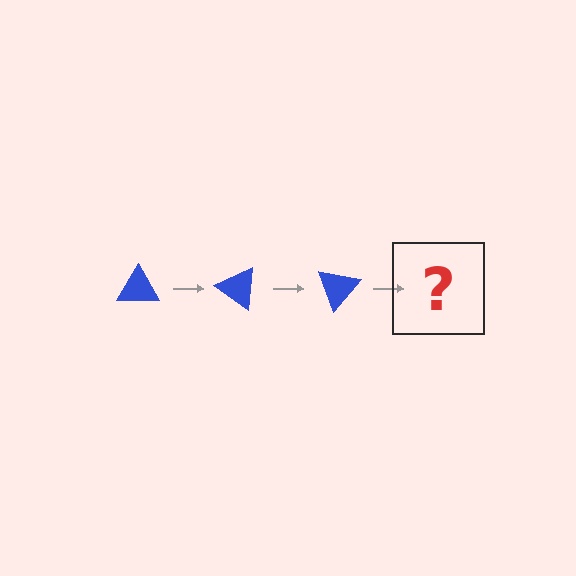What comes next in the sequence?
The next element should be a blue triangle rotated 105 degrees.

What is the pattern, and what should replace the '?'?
The pattern is that the triangle rotates 35 degrees each step. The '?' should be a blue triangle rotated 105 degrees.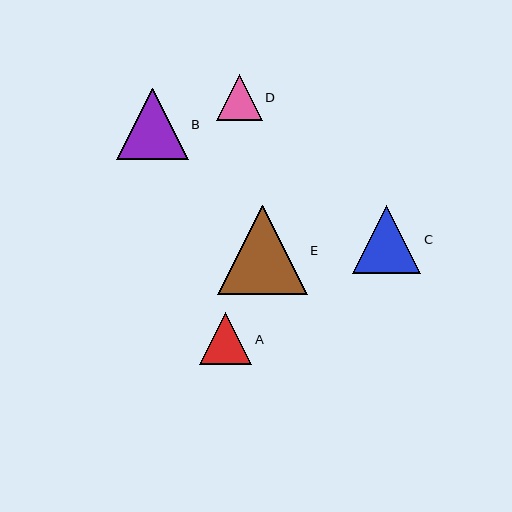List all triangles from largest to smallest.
From largest to smallest: E, B, C, A, D.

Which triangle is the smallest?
Triangle D is the smallest with a size of approximately 45 pixels.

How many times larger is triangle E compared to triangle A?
Triangle E is approximately 1.7 times the size of triangle A.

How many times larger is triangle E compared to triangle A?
Triangle E is approximately 1.7 times the size of triangle A.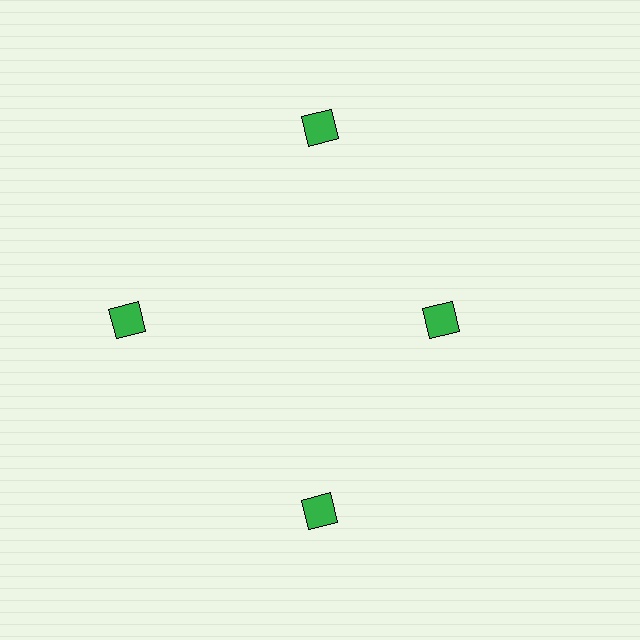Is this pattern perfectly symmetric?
No. The 4 green squares are arranged in a ring, but one element near the 3 o'clock position is pulled inward toward the center, breaking the 4-fold rotational symmetry.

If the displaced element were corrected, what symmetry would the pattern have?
It would have 4-fold rotational symmetry — the pattern would map onto itself every 90 degrees.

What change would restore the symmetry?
The symmetry would be restored by moving it outward, back onto the ring so that all 4 squares sit at equal angles and equal distance from the center.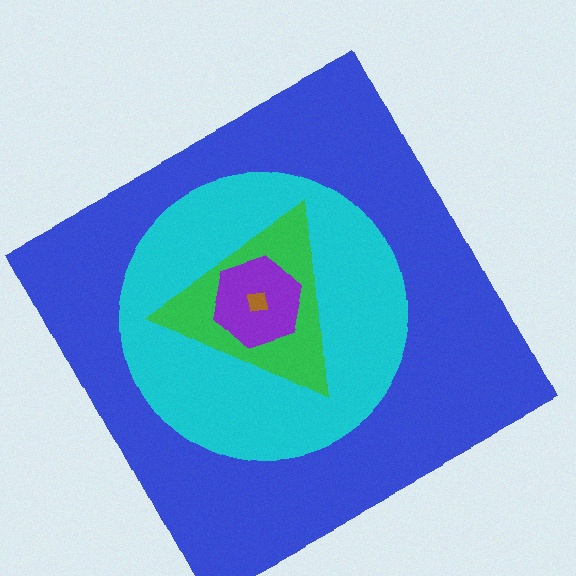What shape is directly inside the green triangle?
The purple hexagon.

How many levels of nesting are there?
5.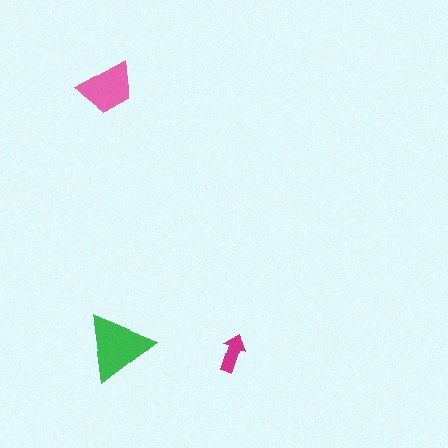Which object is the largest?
The green triangle.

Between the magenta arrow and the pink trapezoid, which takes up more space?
The pink trapezoid.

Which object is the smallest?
The magenta arrow.